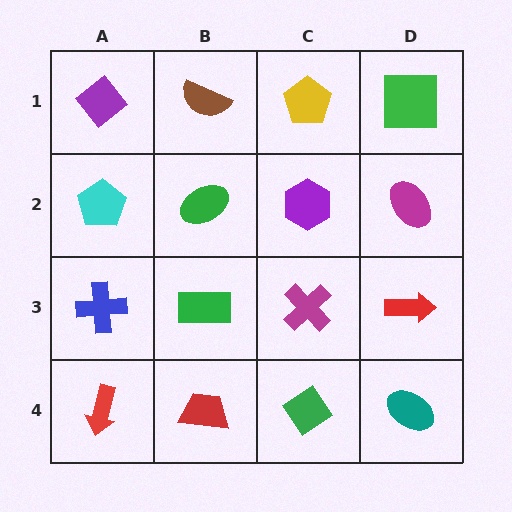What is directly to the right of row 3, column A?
A green rectangle.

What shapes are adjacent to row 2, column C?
A yellow pentagon (row 1, column C), a magenta cross (row 3, column C), a green ellipse (row 2, column B), a magenta ellipse (row 2, column D).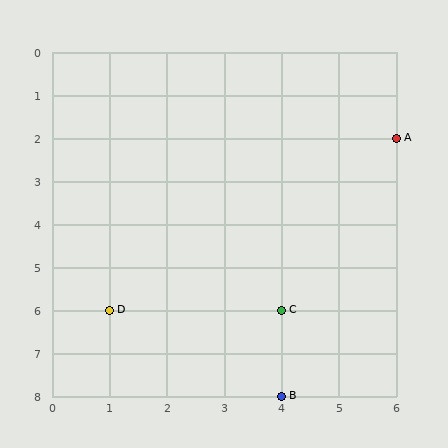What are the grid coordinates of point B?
Point B is at grid coordinates (4, 8).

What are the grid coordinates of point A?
Point A is at grid coordinates (6, 2).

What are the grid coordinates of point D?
Point D is at grid coordinates (1, 6).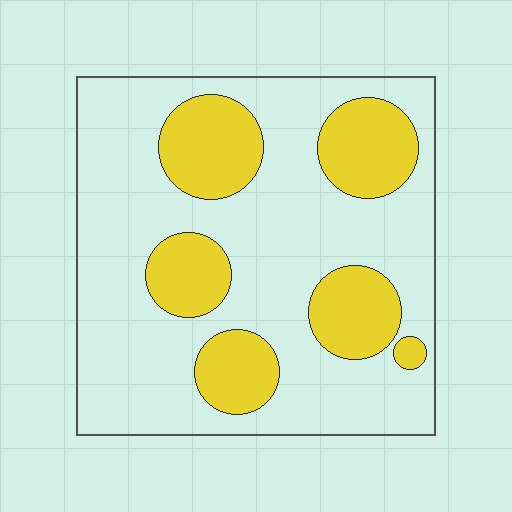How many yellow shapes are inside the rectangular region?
6.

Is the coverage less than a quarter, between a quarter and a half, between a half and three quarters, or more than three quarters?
Between a quarter and a half.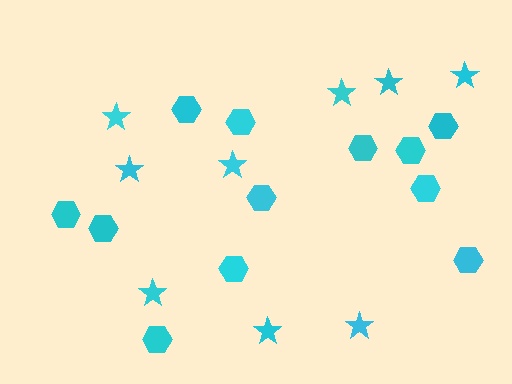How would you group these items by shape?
There are 2 groups: one group of stars (9) and one group of hexagons (12).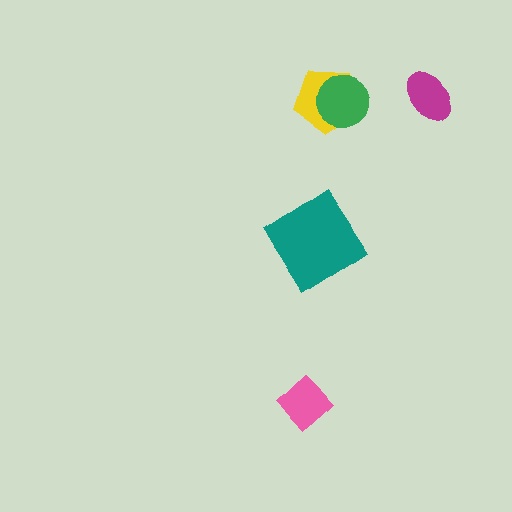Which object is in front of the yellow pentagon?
The green circle is in front of the yellow pentagon.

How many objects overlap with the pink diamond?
0 objects overlap with the pink diamond.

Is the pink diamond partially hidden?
No, no other shape covers it.